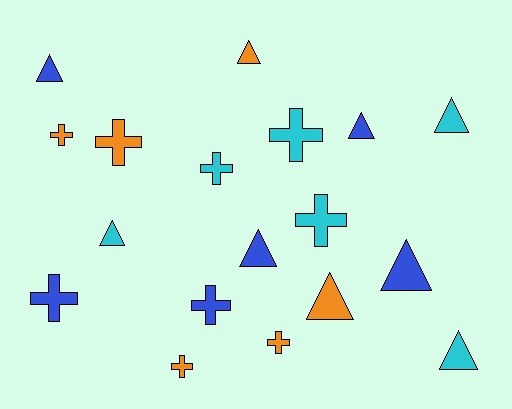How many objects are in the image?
There are 18 objects.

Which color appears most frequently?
Orange, with 6 objects.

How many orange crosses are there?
There are 4 orange crosses.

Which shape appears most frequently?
Triangle, with 9 objects.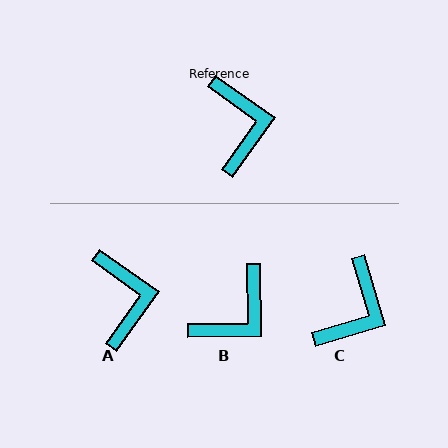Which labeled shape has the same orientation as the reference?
A.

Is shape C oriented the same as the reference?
No, it is off by about 38 degrees.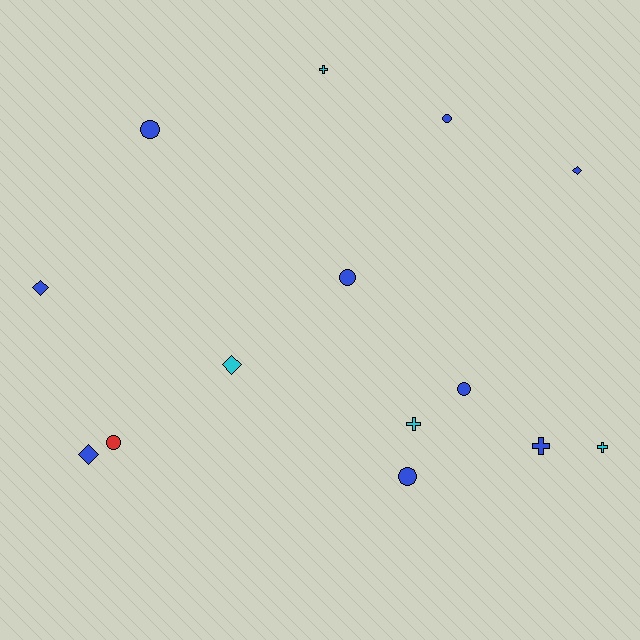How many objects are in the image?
There are 14 objects.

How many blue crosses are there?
There is 1 blue cross.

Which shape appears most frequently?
Circle, with 6 objects.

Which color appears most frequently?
Blue, with 9 objects.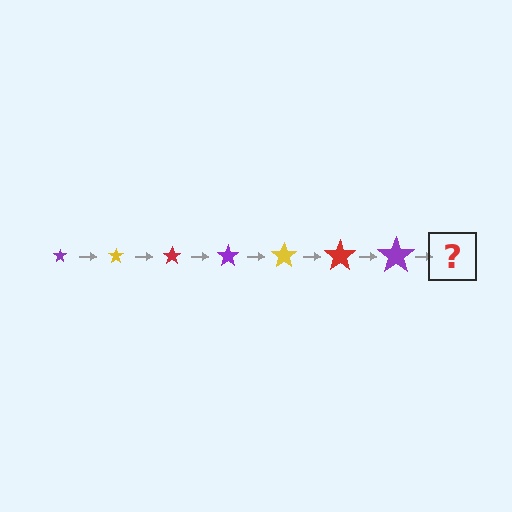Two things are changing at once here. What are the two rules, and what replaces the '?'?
The two rules are that the star grows larger each step and the color cycles through purple, yellow, and red. The '?' should be a yellow star, larger than the previous one.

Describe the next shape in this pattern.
It should be a yellow star, larger than the previous one.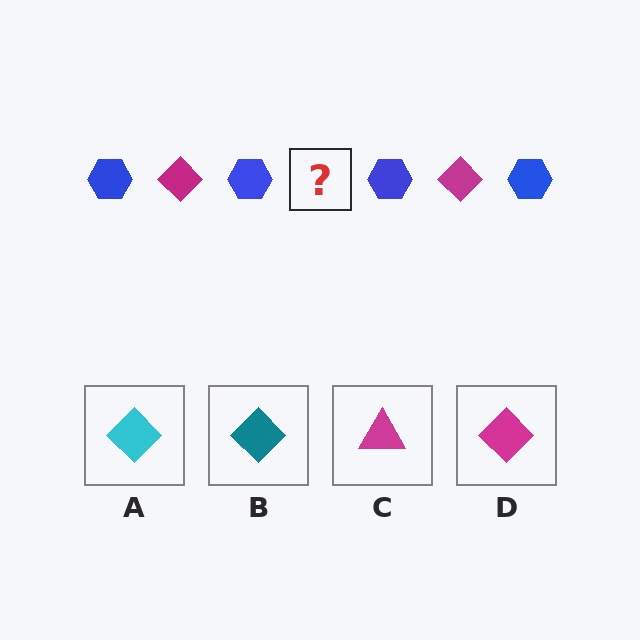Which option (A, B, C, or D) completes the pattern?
D.